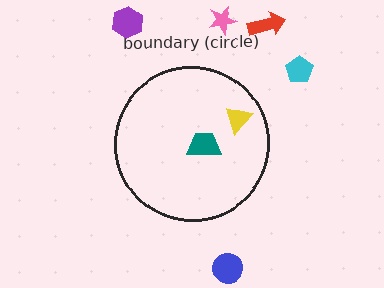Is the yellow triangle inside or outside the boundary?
Inside.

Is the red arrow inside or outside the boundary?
Outside.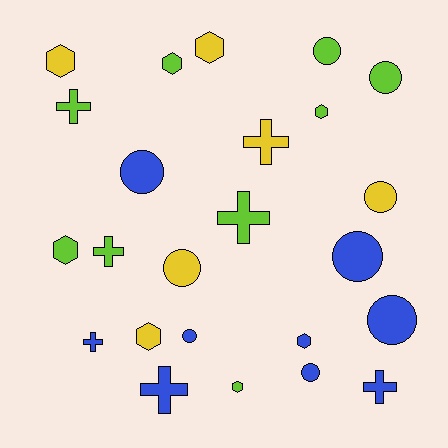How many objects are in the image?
There are 24 objects.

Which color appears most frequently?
Blue, with 9 objects.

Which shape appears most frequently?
Circle, with 9 objects.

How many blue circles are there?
There are 5 blue circles.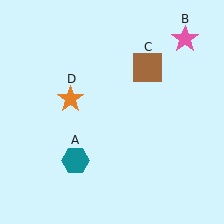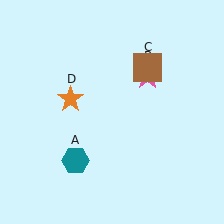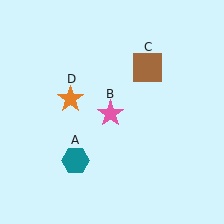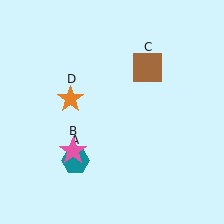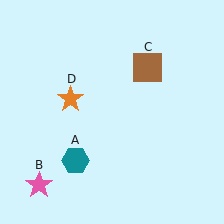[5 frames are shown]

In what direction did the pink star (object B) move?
The pink star (object B) moved down and to the left.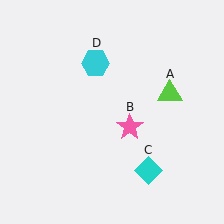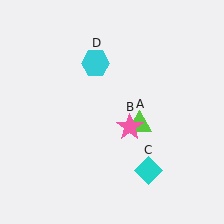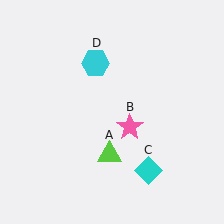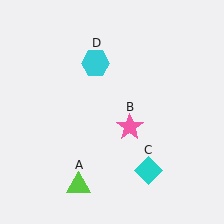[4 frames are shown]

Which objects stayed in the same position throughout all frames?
Pink star (object B) and cyan diamond (object C) and cyan hexagon (object D) remained stationary.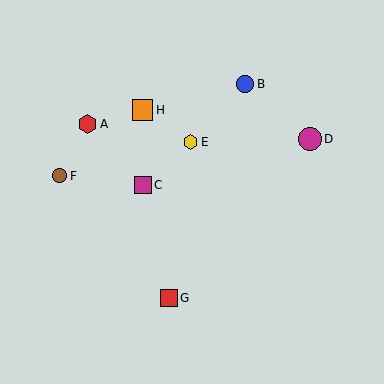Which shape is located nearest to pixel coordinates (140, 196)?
The magenta square (labeled C) at (143, 185) is nearest to that location.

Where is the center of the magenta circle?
The center of the magenta circle is at (310, 139).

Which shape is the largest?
The magenta circle (labeled D) is the largest.